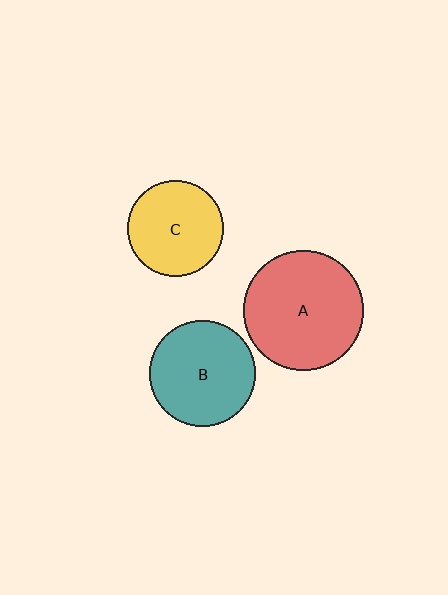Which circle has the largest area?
Circle A (red).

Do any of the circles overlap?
No, none of the circles overlap.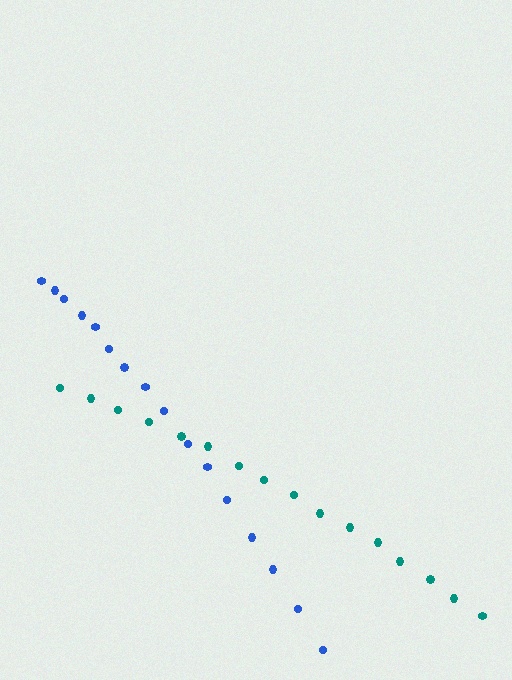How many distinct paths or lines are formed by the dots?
There are 2 distinct paths.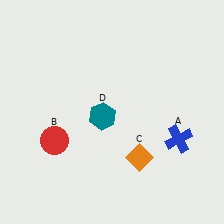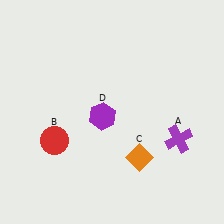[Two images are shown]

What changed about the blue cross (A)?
In Image 1, A is blue. In Image 2, it changed to purple.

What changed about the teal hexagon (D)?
In Image 1, D is teal. In Image 2, it changed to purple.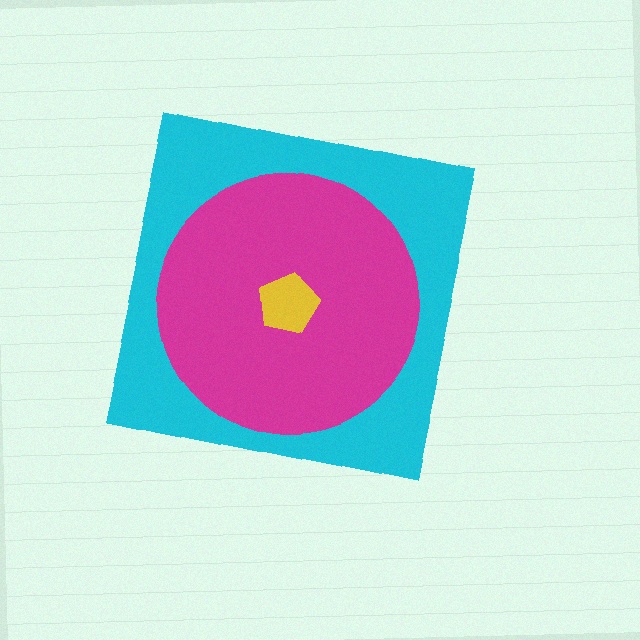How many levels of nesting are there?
3.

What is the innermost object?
The yellow pentagon.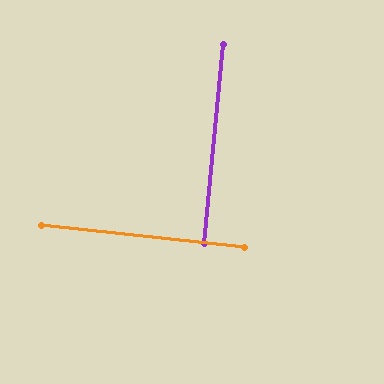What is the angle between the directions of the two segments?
Approximately 89 degrees.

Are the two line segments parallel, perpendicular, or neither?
Perpendicular — they meet at approximately 89°.